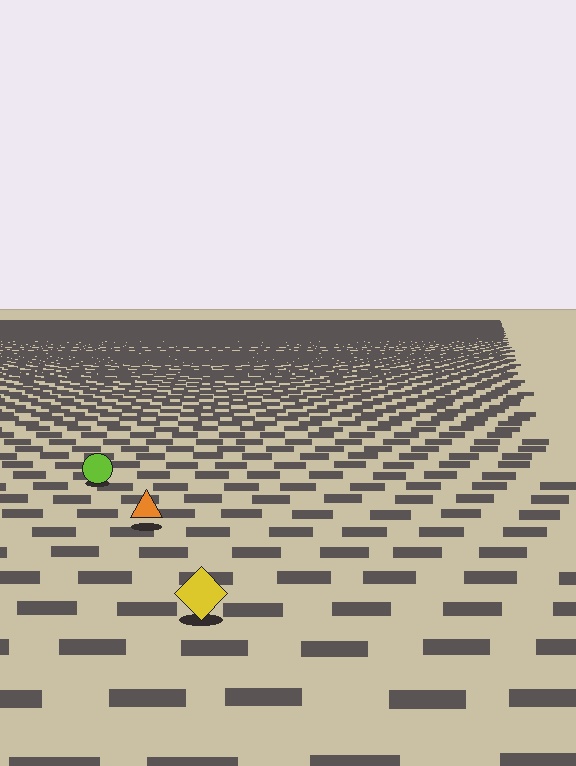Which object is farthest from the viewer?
The lime circle is farthest from the viewer. It appears smaller and the ground texture around it is denser.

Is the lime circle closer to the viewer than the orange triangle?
No. The orange triangle is closer — you can tell from the texture gradient: the ground texture is coarser near it.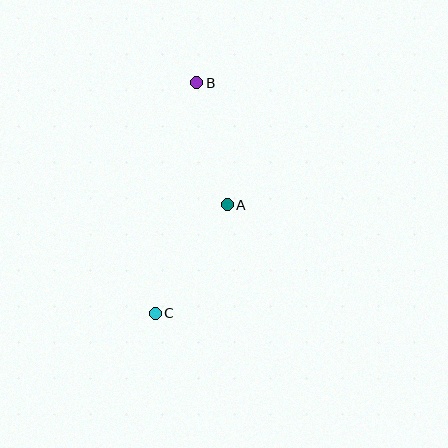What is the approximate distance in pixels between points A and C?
The distance between A and C is approximately 130 pixels.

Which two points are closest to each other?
Points A and B are closest to each other.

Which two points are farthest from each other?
Points B and C are farthest from each other.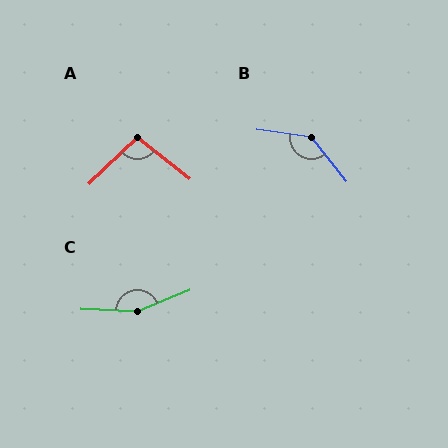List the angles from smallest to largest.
A (98°), B (136°), C (155°).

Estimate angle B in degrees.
Approximately 136 degrees.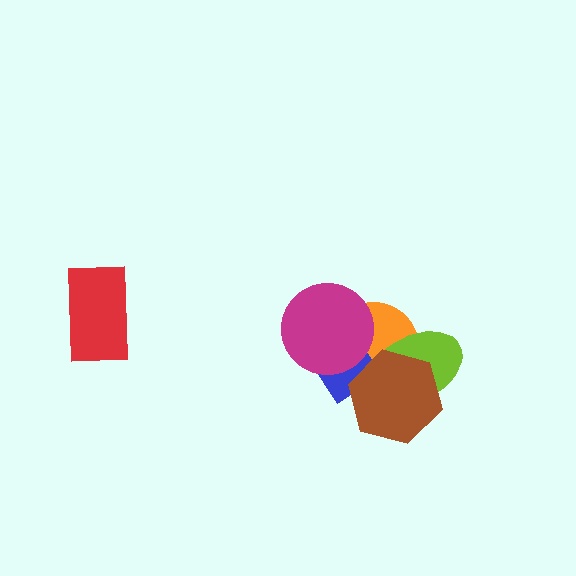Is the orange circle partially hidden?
Yes, it is partially covered by another shape.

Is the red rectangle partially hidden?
No, no other shape covers it.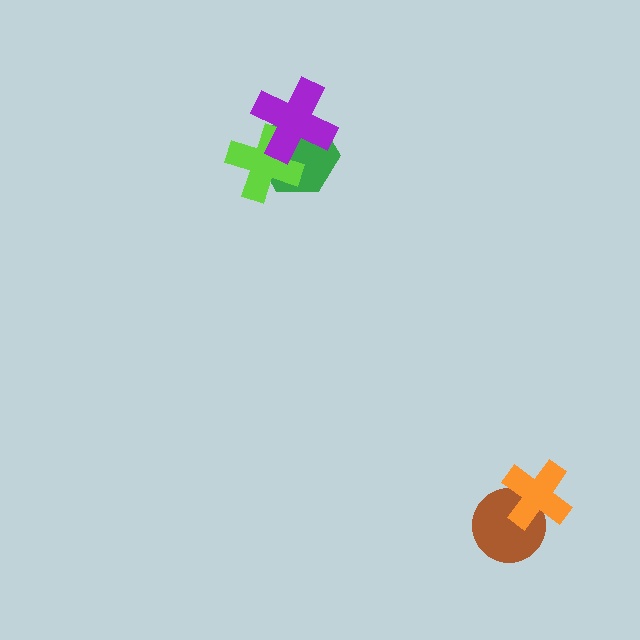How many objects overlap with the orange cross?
1 object overlaps with the orange cross.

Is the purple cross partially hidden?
No, no other shape covers it.